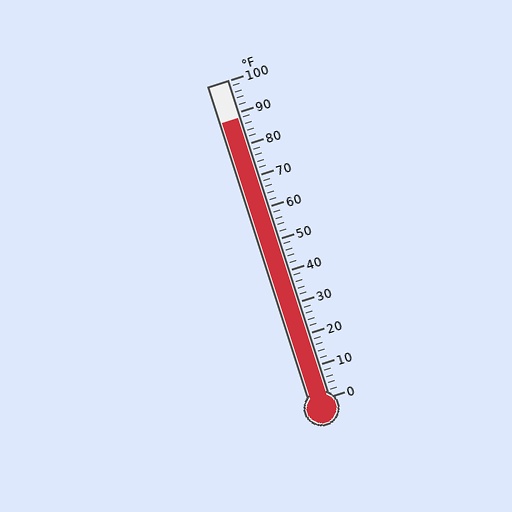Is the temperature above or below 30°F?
The temperature is above 30°F.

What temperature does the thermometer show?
The thermometer shows approximately 88°F.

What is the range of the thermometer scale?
The thermometer scale ranges from 0°F to 100°F.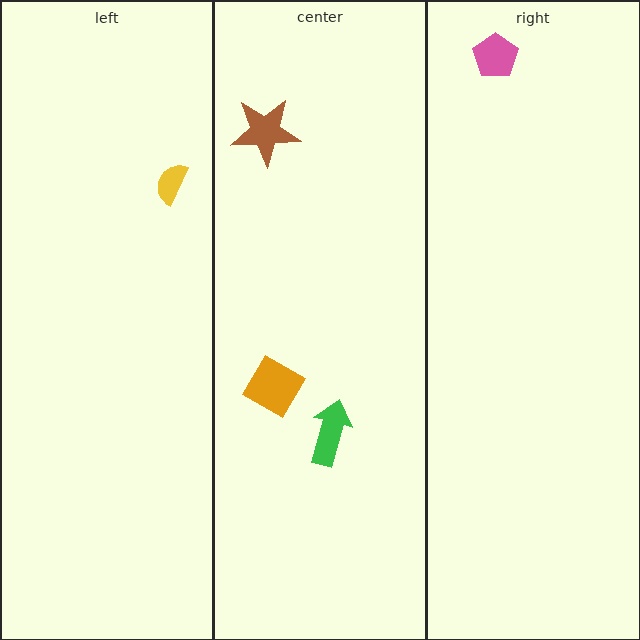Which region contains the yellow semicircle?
The left region.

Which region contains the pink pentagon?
The right region.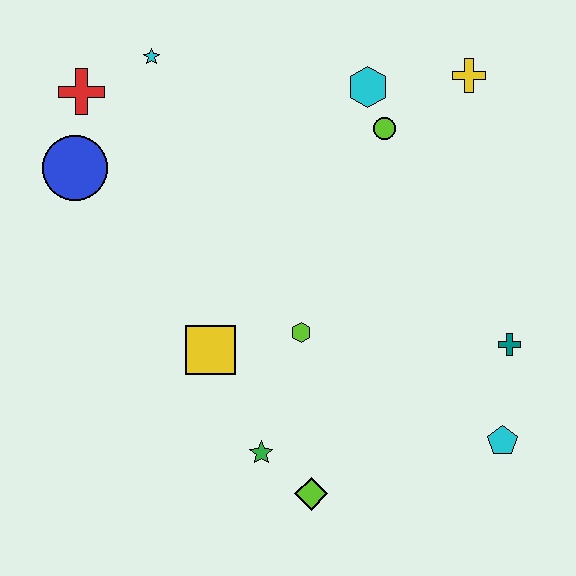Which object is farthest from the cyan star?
The cyan pentagon is farthest from the cyan star.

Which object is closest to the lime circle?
The cyan hexagon is closest to the lime circle.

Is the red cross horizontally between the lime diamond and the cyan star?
No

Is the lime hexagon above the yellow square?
Yes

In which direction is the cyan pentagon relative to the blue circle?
The cyan pentagon is to the right of the blue circle.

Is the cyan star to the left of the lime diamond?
Yes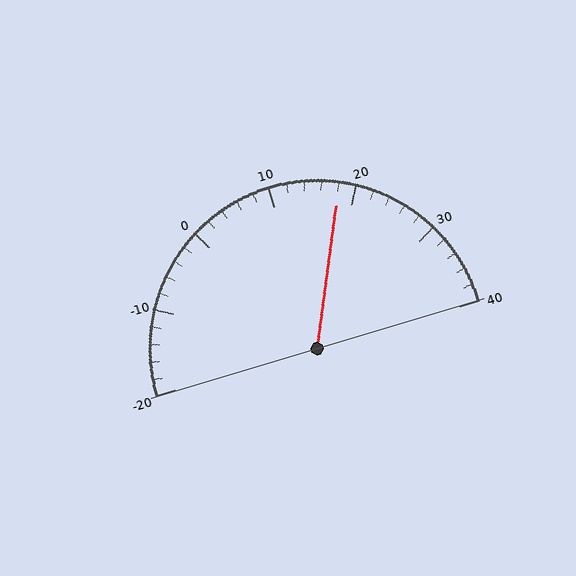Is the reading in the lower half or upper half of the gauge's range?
The reading is in the upper half of the range (-20 to 40).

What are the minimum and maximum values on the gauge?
The gauge ranges from -20 to 40.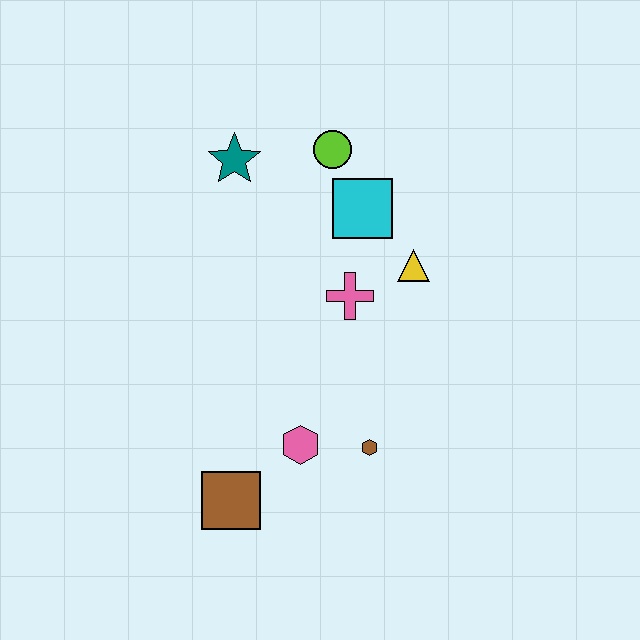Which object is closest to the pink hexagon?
The brown hexagon is closest to the pink hexagon.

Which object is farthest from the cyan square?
The brown square is farthest from the cyan square.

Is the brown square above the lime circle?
No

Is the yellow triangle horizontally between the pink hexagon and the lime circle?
No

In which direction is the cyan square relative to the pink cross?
The cyan square is above the pink cross.